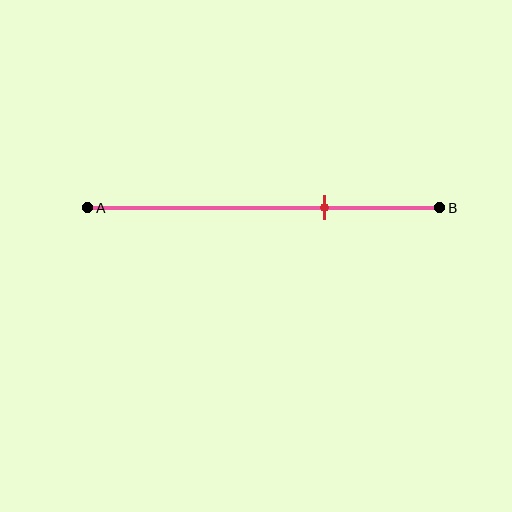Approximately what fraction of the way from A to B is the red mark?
The red mark is approximately 65% of the way from A to B.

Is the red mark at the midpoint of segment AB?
No, the mark is at about 65% from A, not at the 50% midpoint.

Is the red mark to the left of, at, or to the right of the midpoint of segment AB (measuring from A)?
The red mark is to the right of the midpoint of segment AB.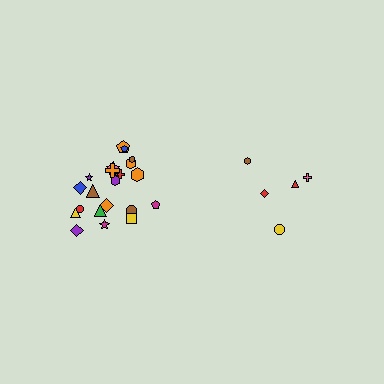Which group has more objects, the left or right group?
The left group.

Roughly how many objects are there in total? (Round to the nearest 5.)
Roughly 25 objects in total.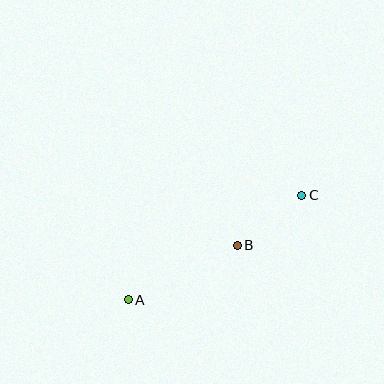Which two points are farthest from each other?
Points A and C are farthest from each other.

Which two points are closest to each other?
Points B and C are closest to each other.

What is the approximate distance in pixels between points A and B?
The distance between A and B is approximately 122 pixels.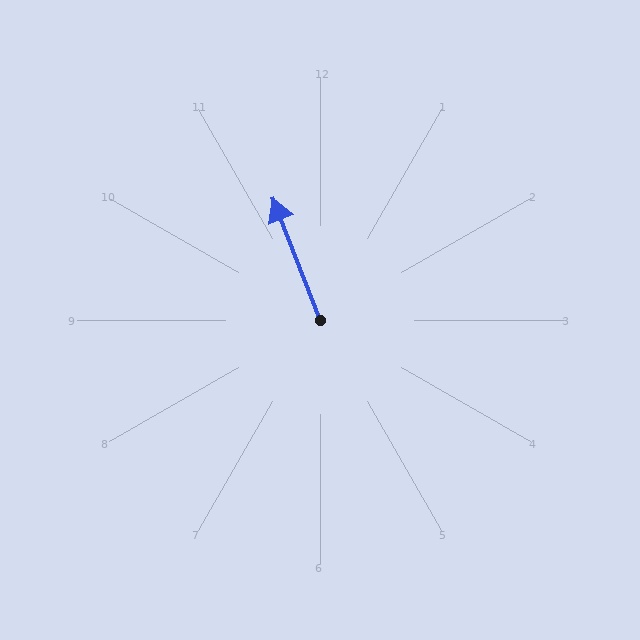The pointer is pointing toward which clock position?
Roughly 11 o'clock.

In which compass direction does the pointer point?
North.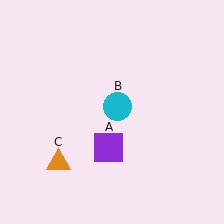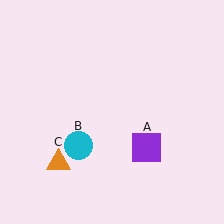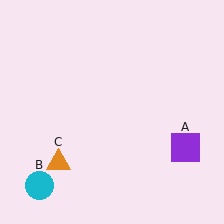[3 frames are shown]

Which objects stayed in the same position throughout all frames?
Orange triangle (object C) remained stationary.